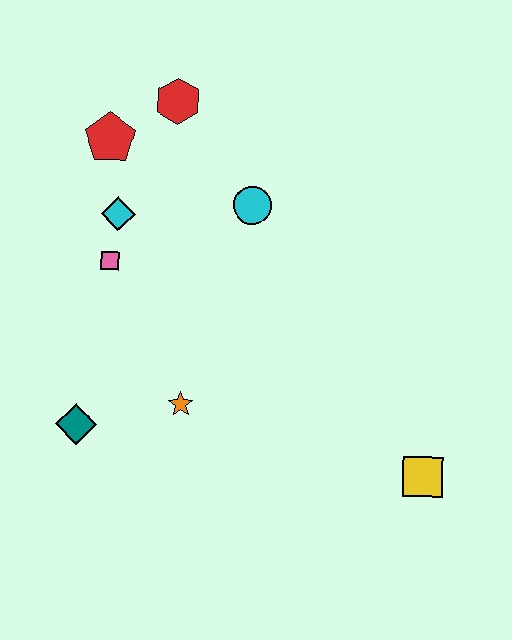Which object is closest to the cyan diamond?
The pink square is closest to the cyan diamond.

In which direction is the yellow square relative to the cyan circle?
The yellow square is below the cyan circle.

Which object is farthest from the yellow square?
The red pentagon is farthest from the yellow square.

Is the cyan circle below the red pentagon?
Yes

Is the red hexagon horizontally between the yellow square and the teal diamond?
Yes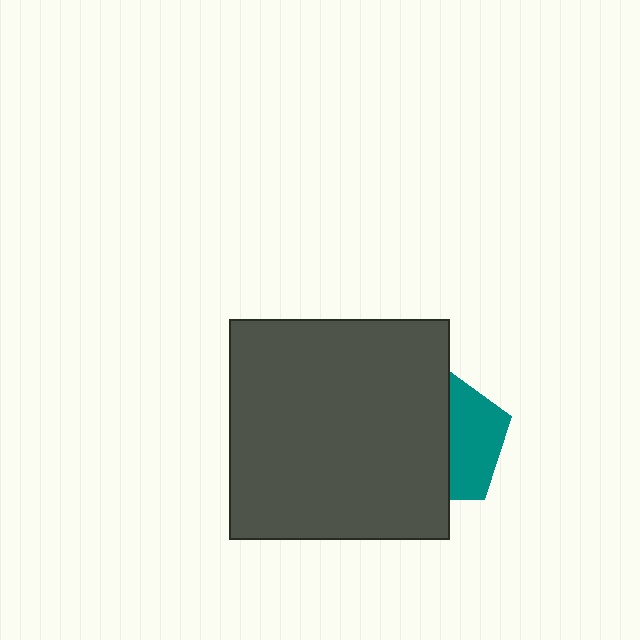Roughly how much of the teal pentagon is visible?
A small part of it is visible (roughly 42%).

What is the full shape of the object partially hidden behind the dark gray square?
The partially hidden object is a teal pentagon.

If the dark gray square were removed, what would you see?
You would see the complete teal pentagon.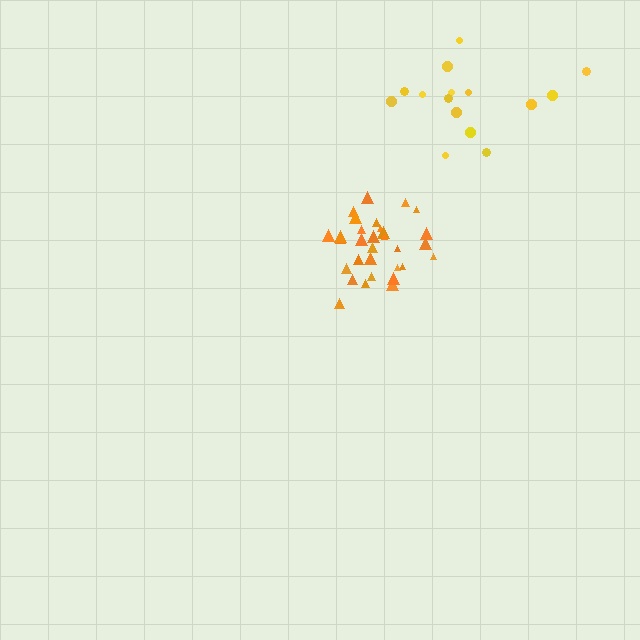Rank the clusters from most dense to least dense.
orange, yellow.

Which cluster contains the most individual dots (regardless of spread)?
Orange (31).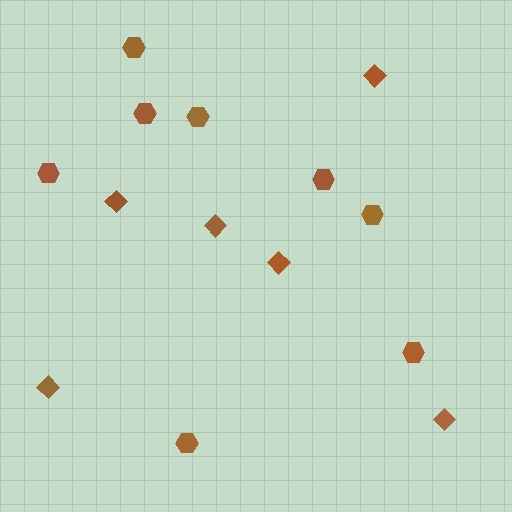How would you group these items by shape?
There are 2 groups: one group of diamonds (6) and one group of hexagons (8).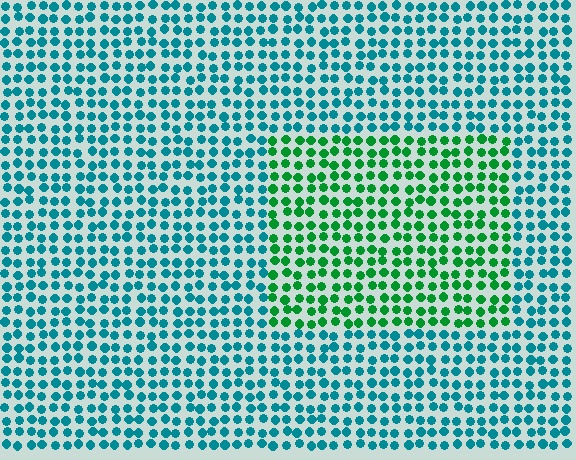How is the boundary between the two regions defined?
The boundary is defined purely by a slight shift in hue (about 47 degrees). Spacing, size, and orientation are identical on both sides.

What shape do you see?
I see a rectangle.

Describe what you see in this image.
The image is filled with small teal elements in a uniform arrangement. A rectangle-shaped region is visible where the elements are tinted to a slightly different hue, forming a subtle color boundary.